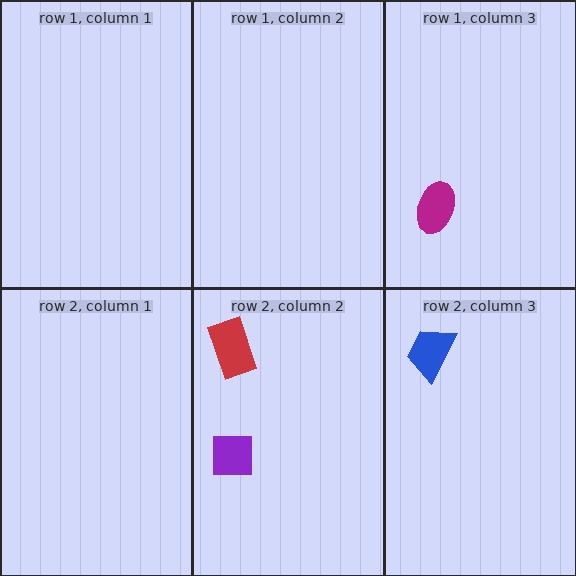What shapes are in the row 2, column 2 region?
The red rectangle, the purple square.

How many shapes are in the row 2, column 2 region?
2.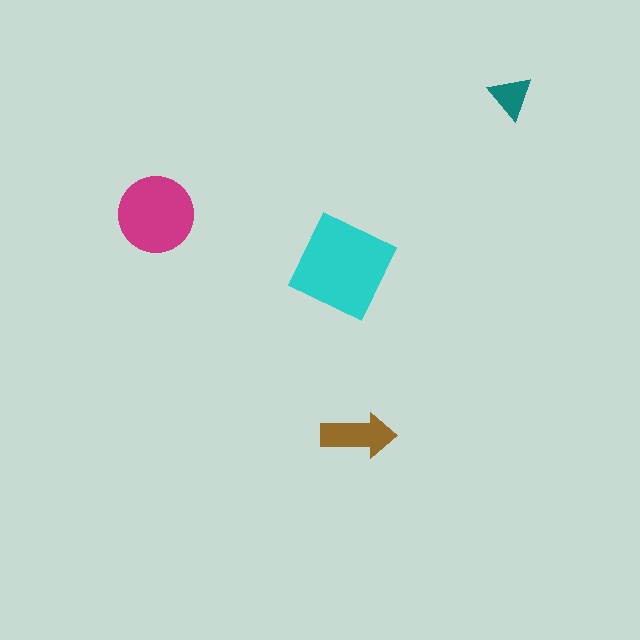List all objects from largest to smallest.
The cyan square, the magenta circle, the brown arrow, the teal triangle.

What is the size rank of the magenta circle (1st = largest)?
2nd.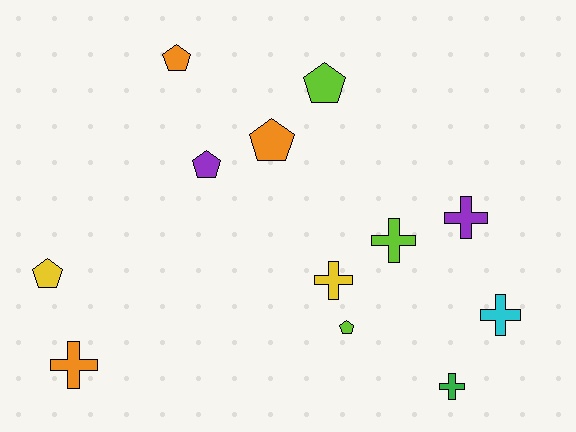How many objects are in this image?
There are 12 objects.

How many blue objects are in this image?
There are no blue objects.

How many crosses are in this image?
There are 6 crosses.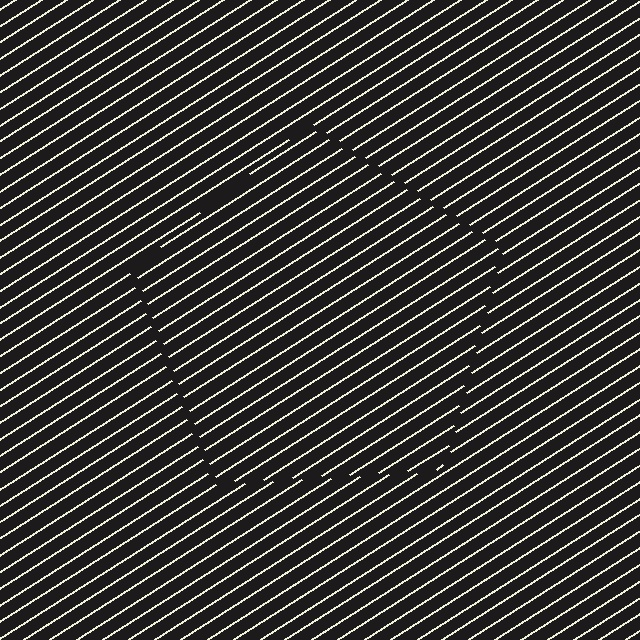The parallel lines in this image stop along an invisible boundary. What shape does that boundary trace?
An illusory pentagon. The interior of the shape contains the same grating, shifted by half a period — the contour is defined by the phase discontinuity where line-ends from the inner and outer gratings abut.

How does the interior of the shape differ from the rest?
The interior of the shape contains the same grating, shifted by half a period — the contour is defined by the phase discontinuity where line-ends from the inner and outer gratings abut.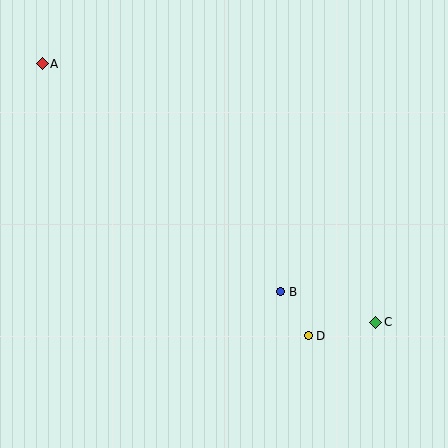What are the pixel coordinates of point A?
Point A is at (42, 64).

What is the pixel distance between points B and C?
The distance between B and C is 99 pixels.